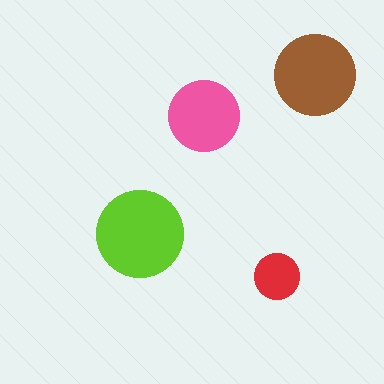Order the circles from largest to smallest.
the lime one, the brown one, the pink one, the red one.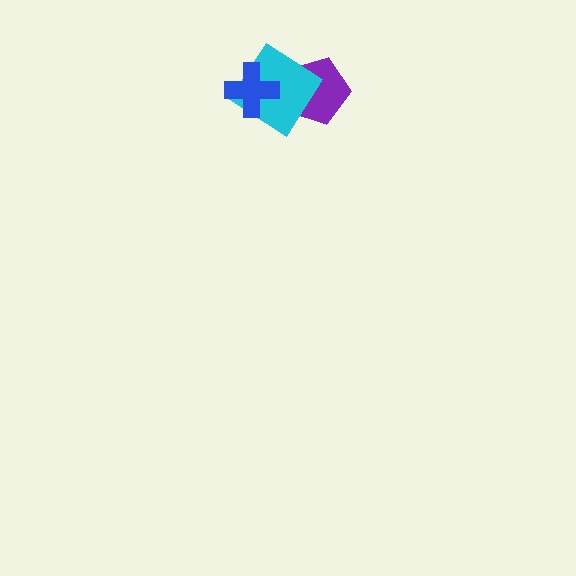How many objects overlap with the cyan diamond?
2 objects overlap with the cyan diamond.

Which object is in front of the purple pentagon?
The cyan diamond is in front of the purple pentagon.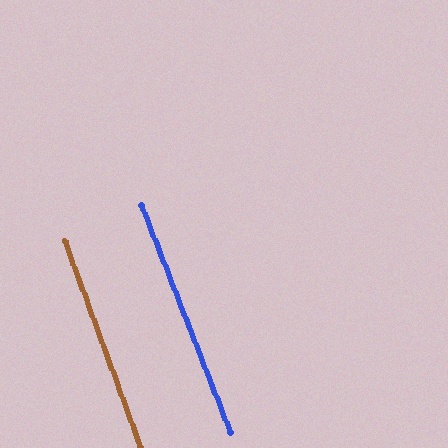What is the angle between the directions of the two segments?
Approximately 1 degree.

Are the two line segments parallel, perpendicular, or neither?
Parallel — their directions differ by only 1.3°.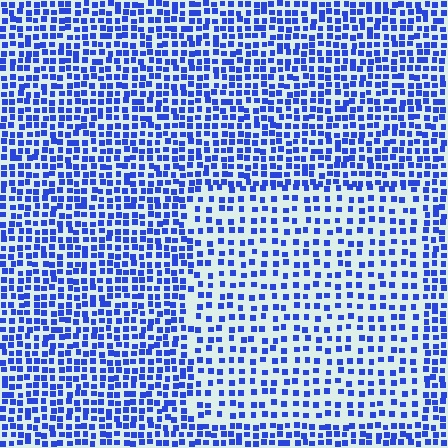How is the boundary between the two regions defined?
The boundary is defined by a change in element density (approximately 1.8x ratio). All elements are the same color, size, and shape.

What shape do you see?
I see a rectangle.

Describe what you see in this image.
The image contains small blue elements arranged at two different densities. A rectangle-shaped region is visible where the elements are less densely packed than the surrounding area.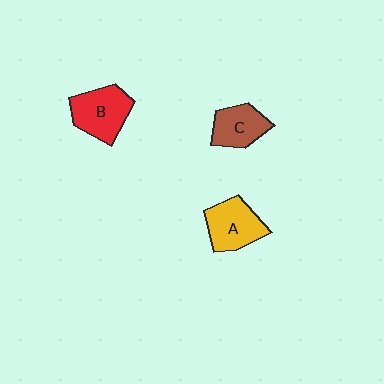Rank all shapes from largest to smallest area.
From largest to smallest: B (red), A (yellow), C (brown).